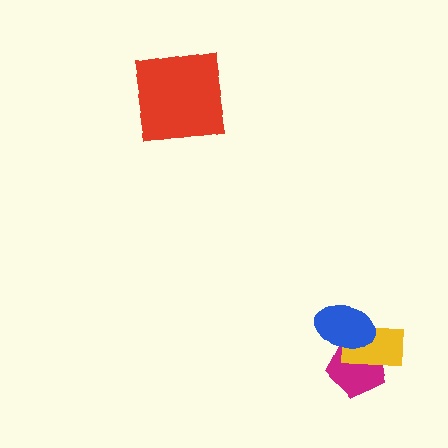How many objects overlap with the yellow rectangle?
2 objects overlap with the yellow rectangle.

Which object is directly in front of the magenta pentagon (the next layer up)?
The yellow rectangle is directly in front of the magenta pentagon.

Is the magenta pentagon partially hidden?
Yes, it is partially covered by another shape.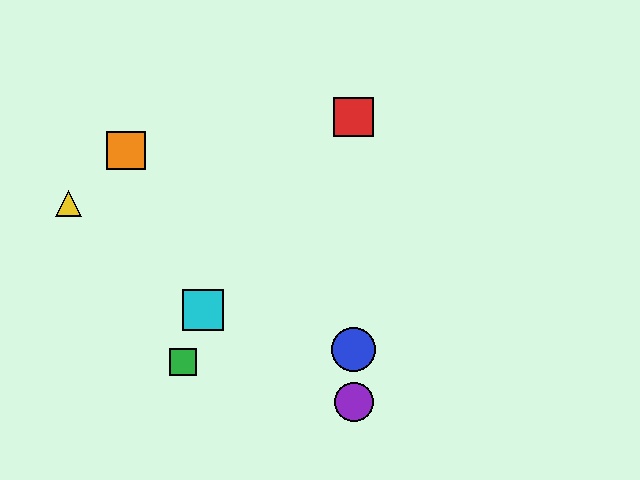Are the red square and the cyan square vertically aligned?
No, the red square is at x≈354 and the cyan square is at x≈203.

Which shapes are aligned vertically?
The red square, the blue circle, the purple circle are aligned vertically.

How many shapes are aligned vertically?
3 shapes (the red square, the blue circle, the purple circle) are aligned vertically.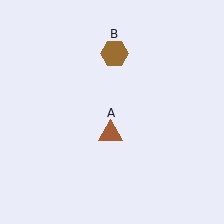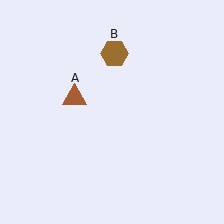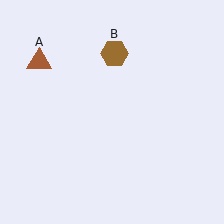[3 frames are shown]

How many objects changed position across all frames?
1 object changed position: brown triangle (object A).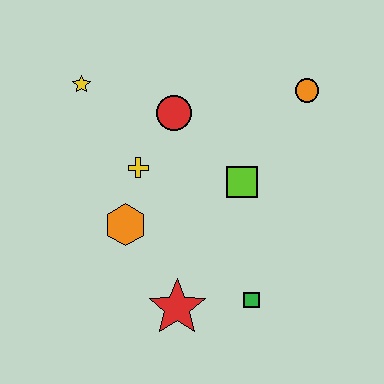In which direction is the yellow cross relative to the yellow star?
The yellow cross is below the yellow star.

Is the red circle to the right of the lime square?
No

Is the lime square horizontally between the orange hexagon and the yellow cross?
No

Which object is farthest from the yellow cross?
The orange circle is farthest from the yellow cross.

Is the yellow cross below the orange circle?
Yes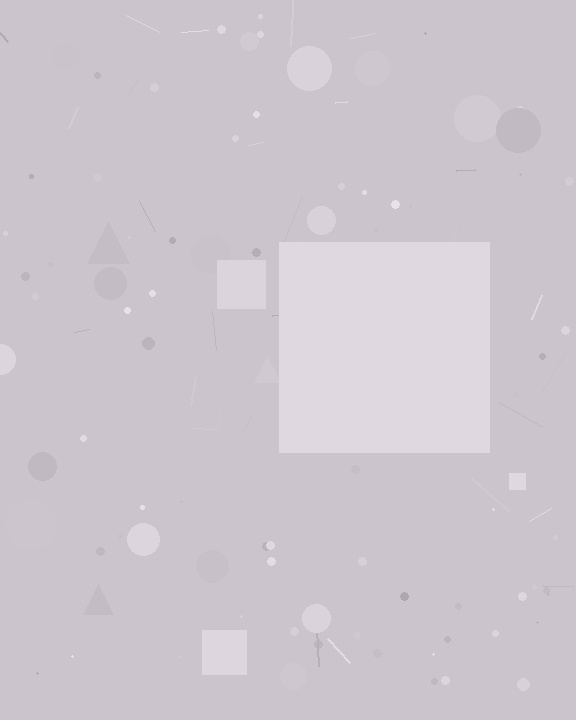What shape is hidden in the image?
A square is hidden in the image.